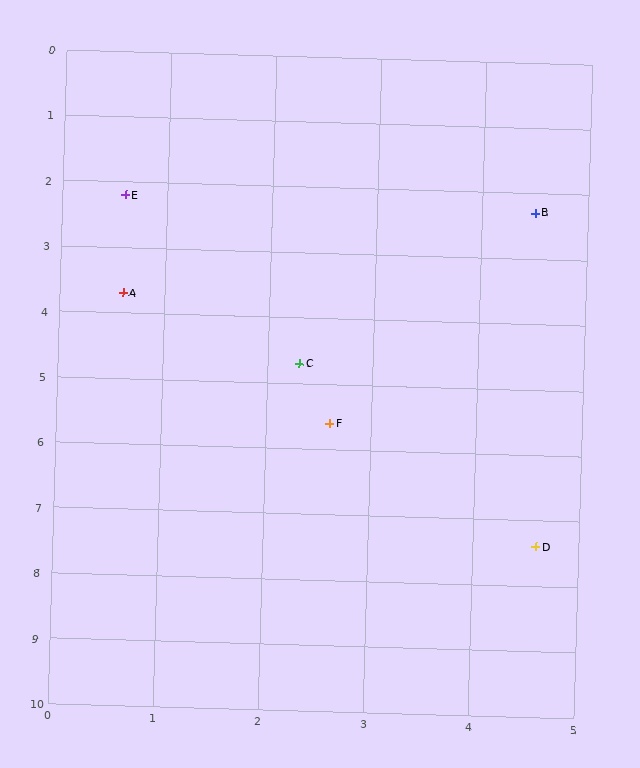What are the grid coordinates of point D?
Point D is at approximately (4.6, 7.4).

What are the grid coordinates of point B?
Point B is at approximately (4.5, 2.3).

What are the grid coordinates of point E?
Point E is at approximately (0.6, 2.2).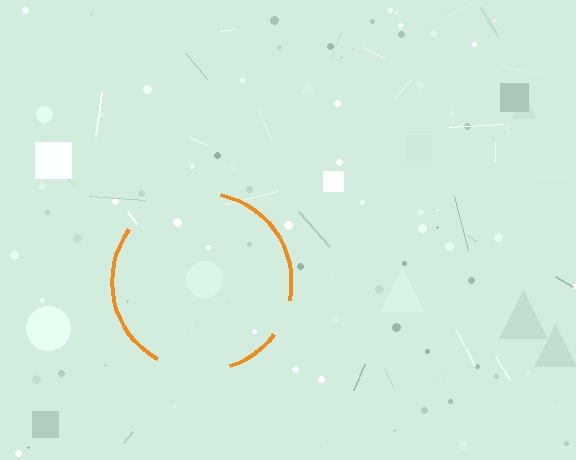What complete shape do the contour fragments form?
The contour fragments form a circle.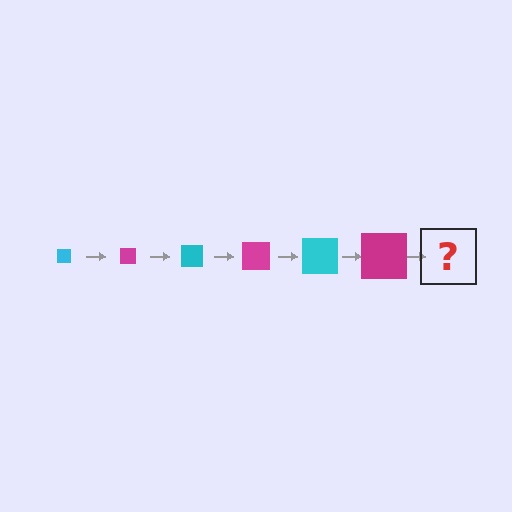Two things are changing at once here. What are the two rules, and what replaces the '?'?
The two rules are that the square grows larger each step and the color cycles through cyan and magenta. The '?' should be a cyan square, larger than the previous one.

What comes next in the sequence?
The next element should be a cyan square, larger than the previous one.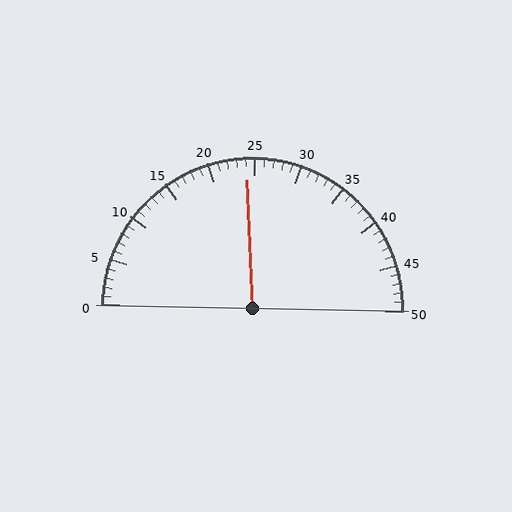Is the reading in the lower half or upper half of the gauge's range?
The reading is in the lower half of the range (0 to 50).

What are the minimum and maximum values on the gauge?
The gauge ranges from 0 to 50.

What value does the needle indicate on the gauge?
The needle indicates approximately 24.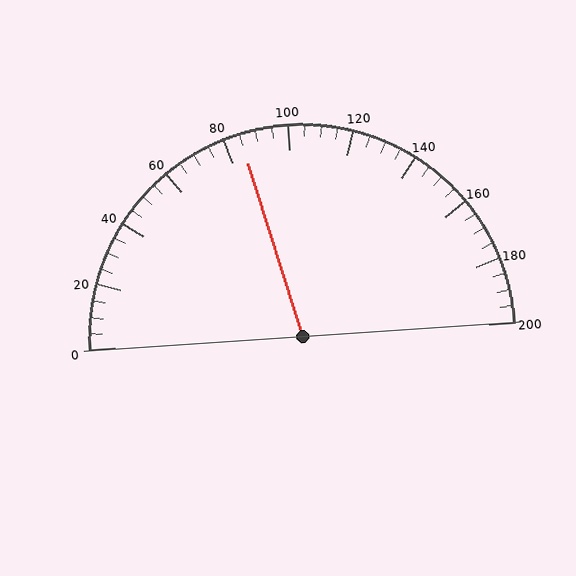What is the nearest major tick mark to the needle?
The nearest major tick mark is 80.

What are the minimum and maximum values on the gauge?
The gauge ranges from 0 to 200.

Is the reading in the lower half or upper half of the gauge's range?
The reading is in the lower half of the range (0 to 200).